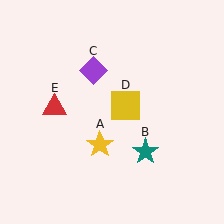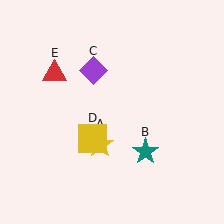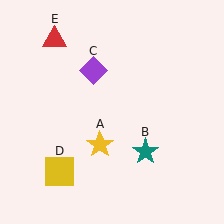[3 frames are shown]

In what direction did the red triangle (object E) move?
The red triangle (object E) moved up.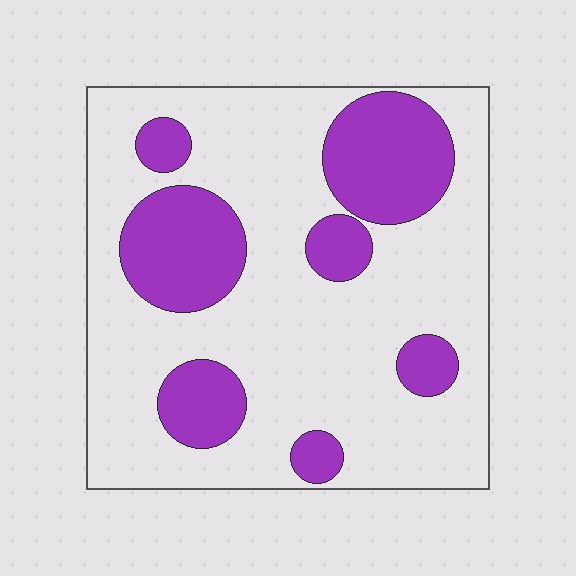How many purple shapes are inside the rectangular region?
7.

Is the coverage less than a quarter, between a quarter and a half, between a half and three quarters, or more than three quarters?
Between a quarter and a half.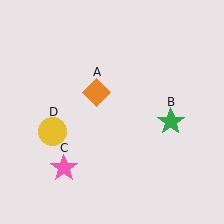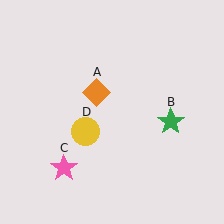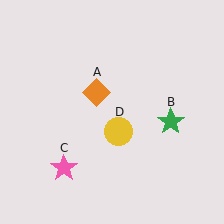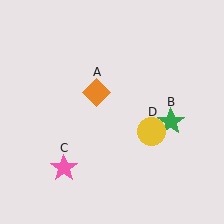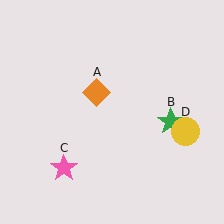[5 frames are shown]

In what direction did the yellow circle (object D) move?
The yellow circle (object D) moved right.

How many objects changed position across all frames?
1 object changed position: yellow circle (object D).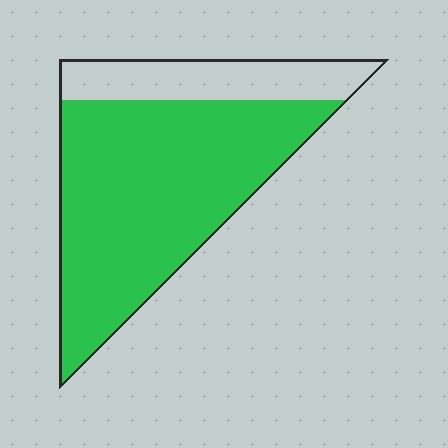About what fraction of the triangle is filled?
About three quarters (3/4).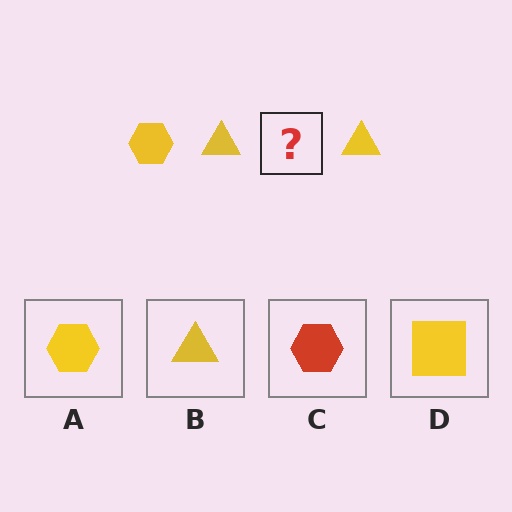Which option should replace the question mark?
Option A.